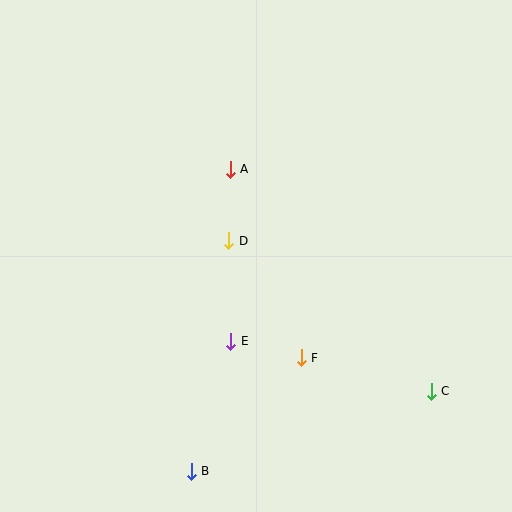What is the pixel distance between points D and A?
The distance between D and A is 72 pixels.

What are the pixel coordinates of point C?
Point C is at (431, 391).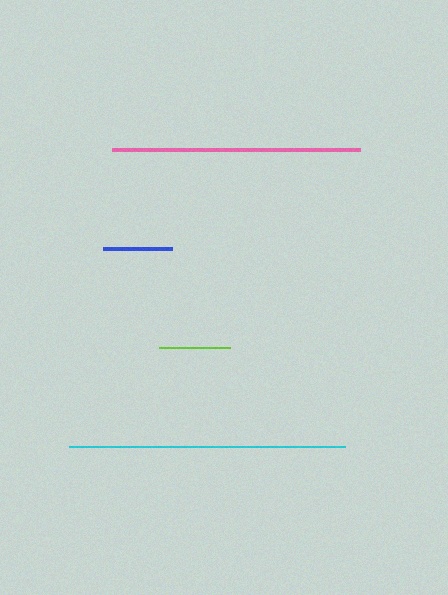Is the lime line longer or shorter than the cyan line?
The cyan line is longer than the lime line.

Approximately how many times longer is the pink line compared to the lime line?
The pink line is approximately 3.5 times the length of the lime line.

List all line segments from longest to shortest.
From longest to shortest: cyan, pink, lime, blue.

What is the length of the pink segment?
The pink segment is approximately 248 pixels long.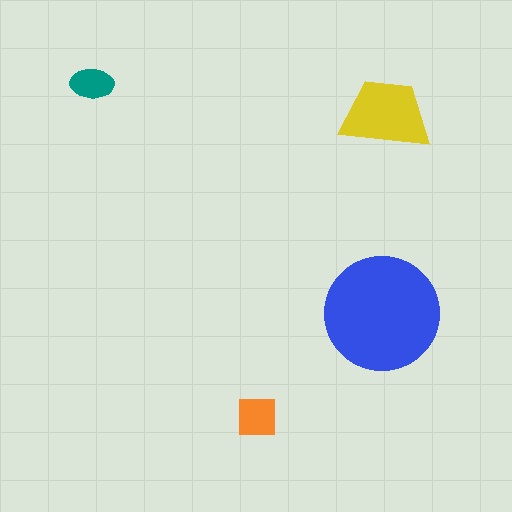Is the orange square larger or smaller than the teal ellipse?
Larger.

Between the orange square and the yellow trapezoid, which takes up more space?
The yellow trapezoid.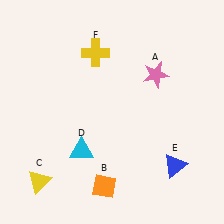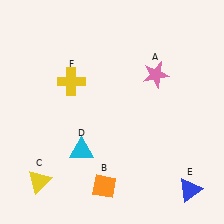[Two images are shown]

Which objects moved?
The objects that moved are: the blue triangle (E), the yellow cross (F).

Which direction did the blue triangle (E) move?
The blue triangle (E) moved down.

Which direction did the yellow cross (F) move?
The yellow cross (F) moved down.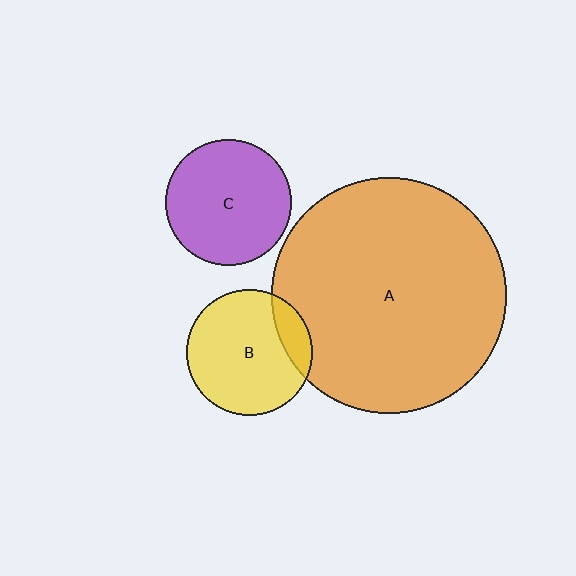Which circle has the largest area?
Circle A (orange).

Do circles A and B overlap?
Yes.